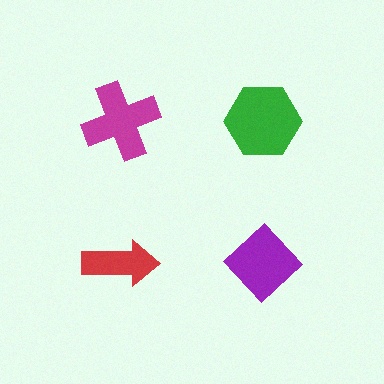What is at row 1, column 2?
A green hexagon.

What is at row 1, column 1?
A magenta cross.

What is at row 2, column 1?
A red arrow.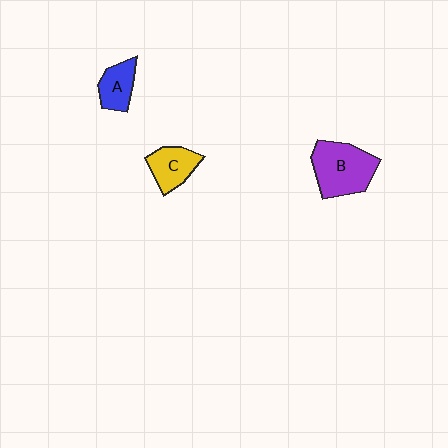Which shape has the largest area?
Shape B (purple).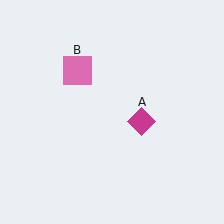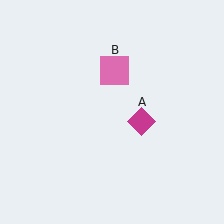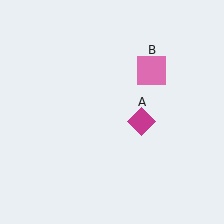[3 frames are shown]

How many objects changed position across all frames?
1 object changed position: pink square (object B).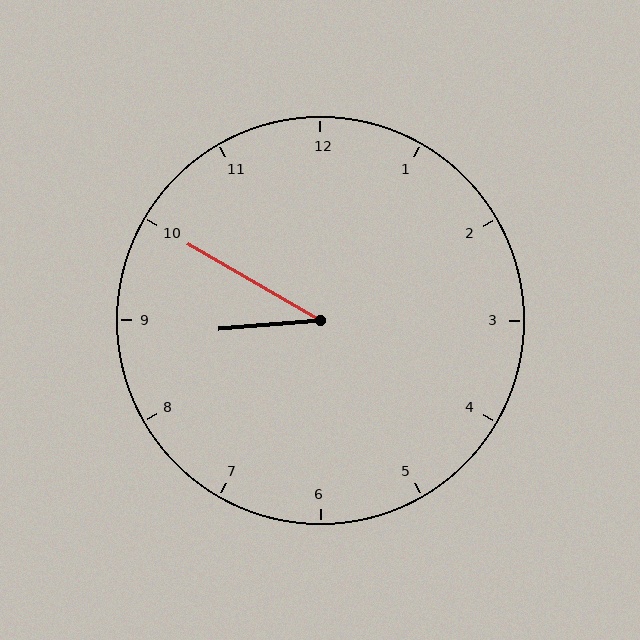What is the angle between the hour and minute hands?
Approximately 35 degrees.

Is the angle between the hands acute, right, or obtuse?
It is acute.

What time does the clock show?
8:50.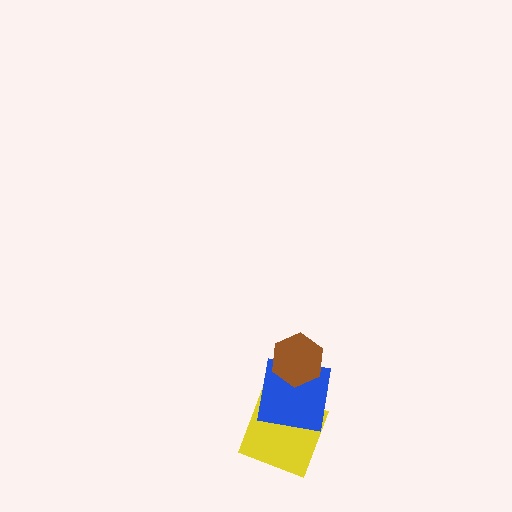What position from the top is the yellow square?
The yellow square is 3rd from the top.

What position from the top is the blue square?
The blue square is 2nd from the top.